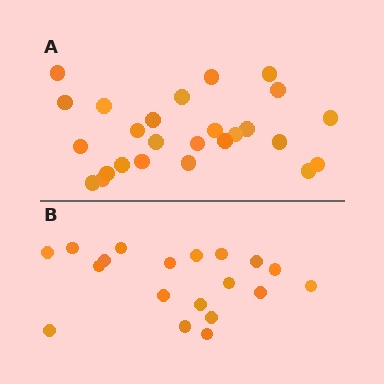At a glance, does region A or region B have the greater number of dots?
Region A (the top region) has more dots.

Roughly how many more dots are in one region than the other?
Region A has roughly 8 or so more dots than region B.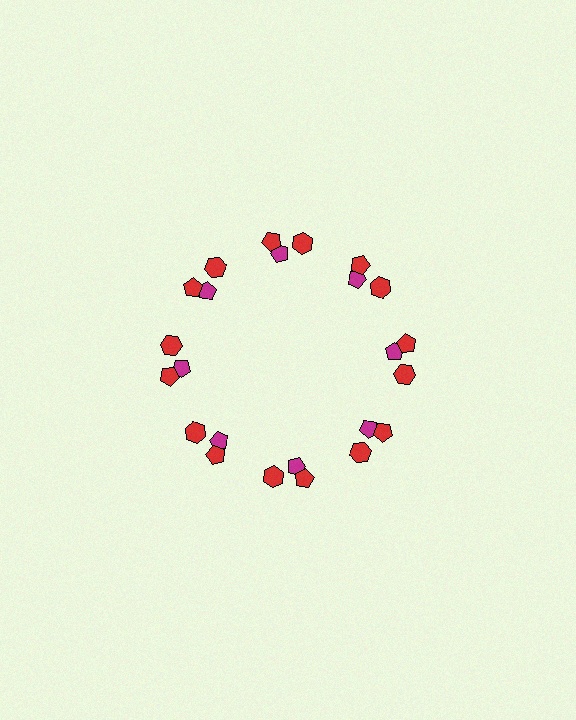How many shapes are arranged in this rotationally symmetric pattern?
There are 24 shapes, arranged in 8 groups of 3.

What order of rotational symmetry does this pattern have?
This pattern has 8-fold rotational symmetry.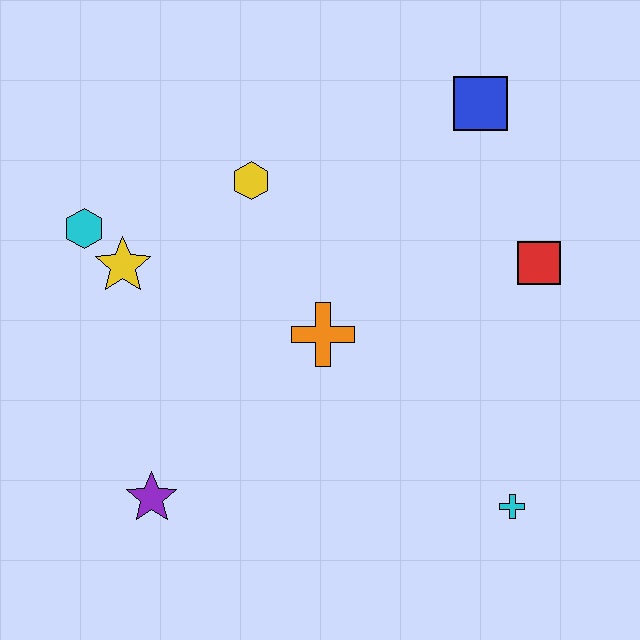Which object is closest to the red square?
The blue square is closest to the red square.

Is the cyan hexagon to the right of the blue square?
No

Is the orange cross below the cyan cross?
No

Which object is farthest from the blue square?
The purple star is farthest from the blue square.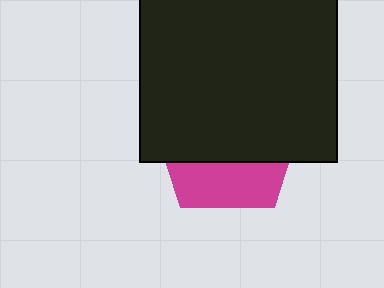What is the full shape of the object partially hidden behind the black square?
The partially hidden object is a magenta pentagon.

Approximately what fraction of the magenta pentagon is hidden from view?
Roughly 68% of the magenta pentagon is hidden behind the black square.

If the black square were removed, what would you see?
You would see the complete magenta pentagon.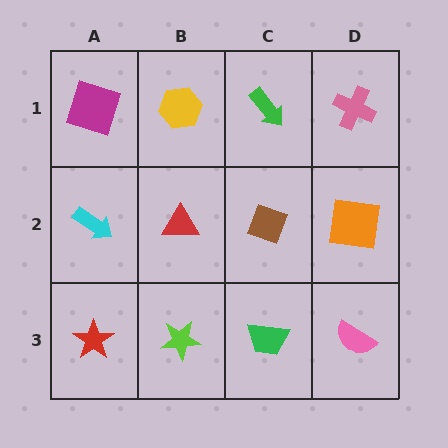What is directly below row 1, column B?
A red triangle.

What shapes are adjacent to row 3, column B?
A red triangle (row 2, column B), a red star (row 3, column A), a green trapezoid (row 3, column C).